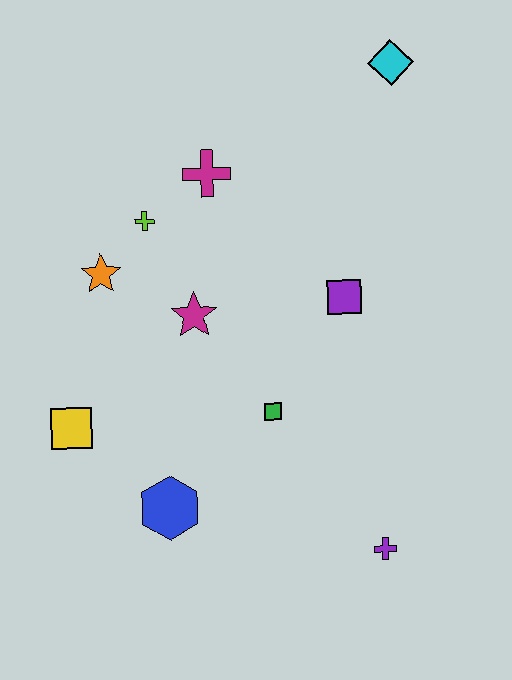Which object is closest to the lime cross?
The orange star is closest to the lime cross.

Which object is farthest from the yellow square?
The cyan diamond is farthest from the yellow square.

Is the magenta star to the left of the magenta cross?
Yes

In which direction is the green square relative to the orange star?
The green square is to the right of the orange star.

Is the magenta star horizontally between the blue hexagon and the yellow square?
No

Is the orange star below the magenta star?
No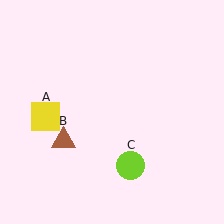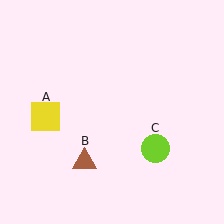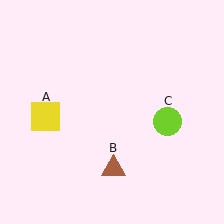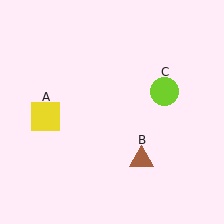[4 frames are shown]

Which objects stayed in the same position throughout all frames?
Yellow square (object A) remained stationary.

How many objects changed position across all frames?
2 objects changed position: brown triangle (object B), lime circle (object C).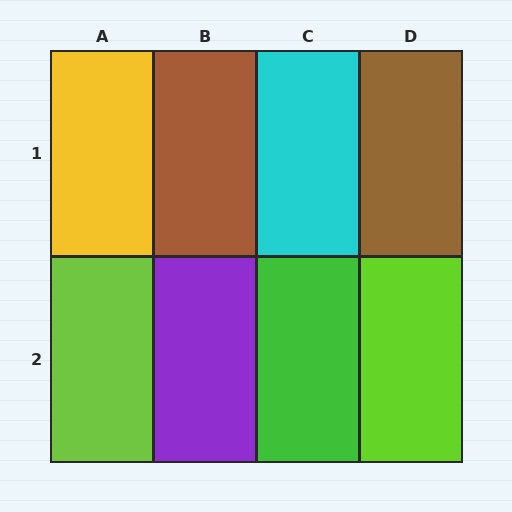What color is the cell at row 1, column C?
Cyan.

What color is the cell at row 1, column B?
Brown.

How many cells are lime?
2 cells are lime.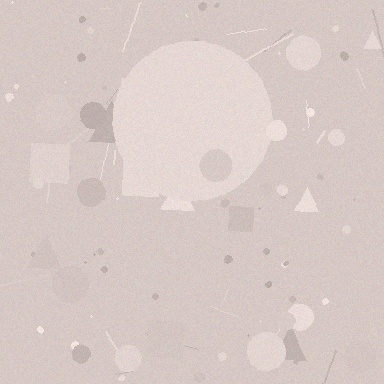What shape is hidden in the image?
A circle is hidden in the image.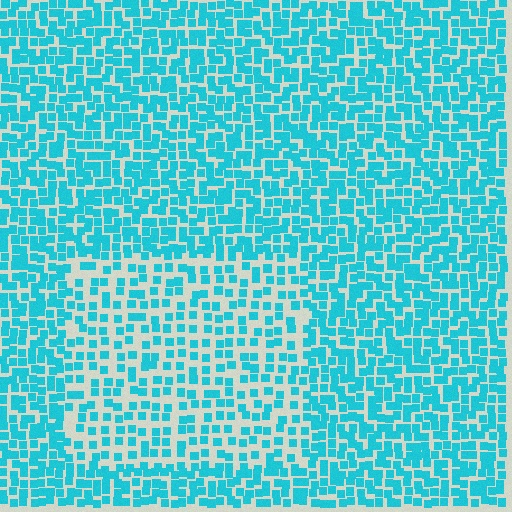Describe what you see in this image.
The image contains small cyan elements arranged at two different densities. A rectangle-shaped region is visible where the elements are less densely packed than the surrounding area.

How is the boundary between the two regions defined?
The boundary is defined by a change in element density (approximately 1.8x ratio). All elements are the same color, size, and shape.